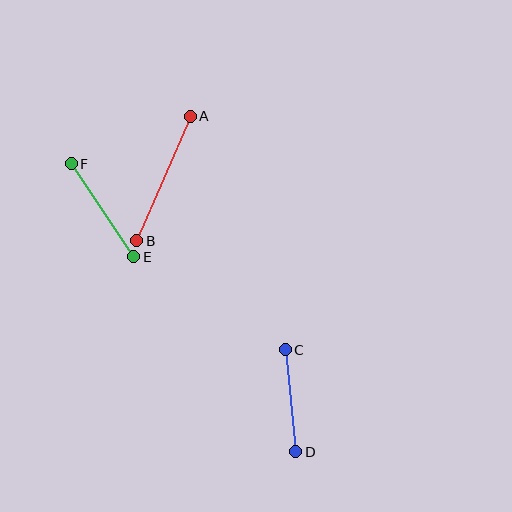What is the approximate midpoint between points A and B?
The midpoint is at approximately (164, 178) pixels.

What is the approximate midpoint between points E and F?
The midpoint is at approximately (102, 210) pixels.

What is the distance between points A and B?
The distance is approximately 136 pixels.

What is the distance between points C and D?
The distance is approximately 103 pixels.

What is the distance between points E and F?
The distance is approximately 112 pixels.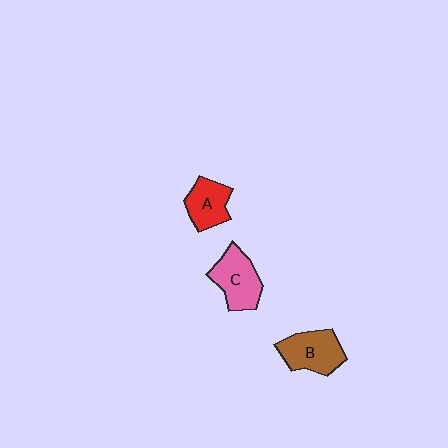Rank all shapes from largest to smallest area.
From largest to smallest: B (brown), C (pink), A (red).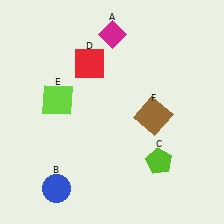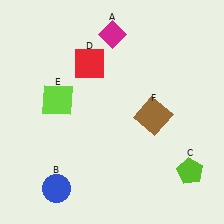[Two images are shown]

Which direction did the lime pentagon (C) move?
The lime pentagon (C) moved right.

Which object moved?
The lime pentagon (C) moved right.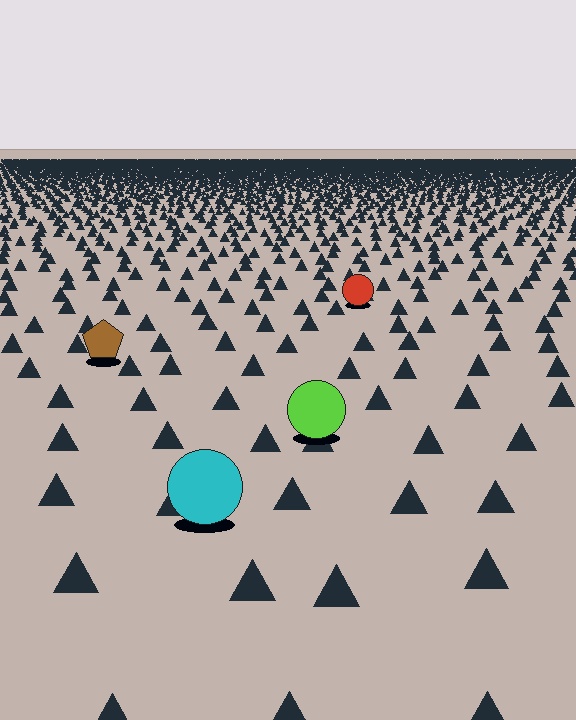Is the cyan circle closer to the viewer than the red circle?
Yes. The cyan circle is closer — you can tell from the texture gradient: the ground texture is coarser near it.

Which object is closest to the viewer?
The cyan circle is closest. The texture marks near it are larger and more spread out.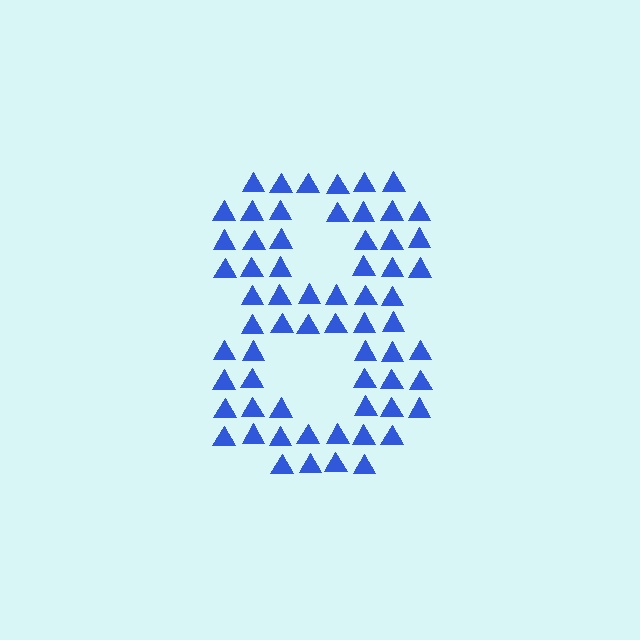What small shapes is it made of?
It is made of small triangles.